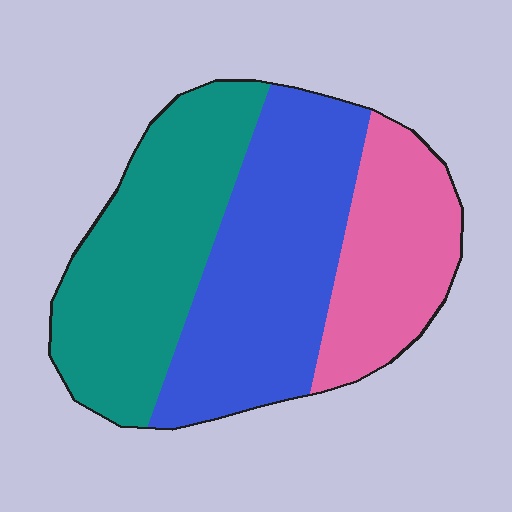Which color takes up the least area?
Pink, at roughly 25%.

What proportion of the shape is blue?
Blue covers around 40% of the shape.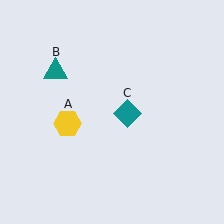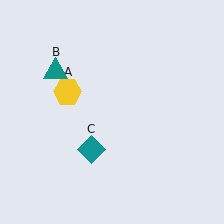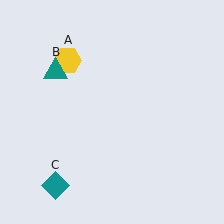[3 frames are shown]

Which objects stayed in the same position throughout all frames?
Teal triangle (object B) remained stationary.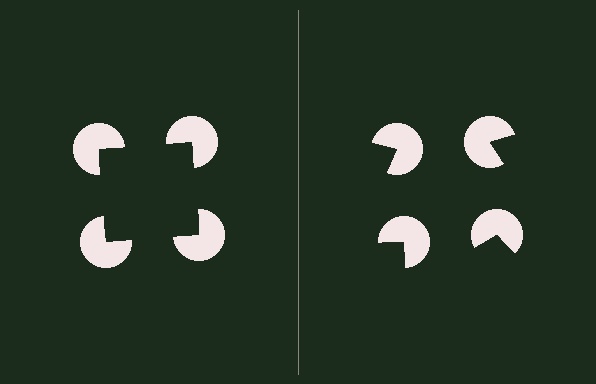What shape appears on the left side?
An illusory square.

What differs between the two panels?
The pac-man discs are positioned identically on both sides; only the wedge orientations differ. On the left they align to a square; on the right they are misaligned.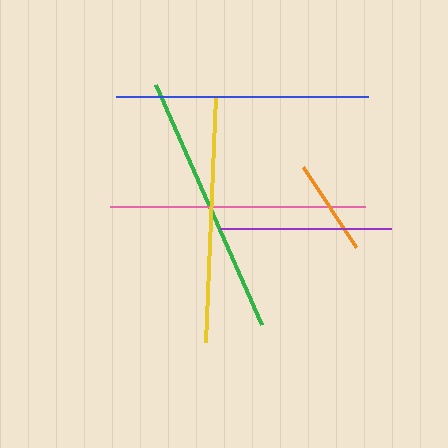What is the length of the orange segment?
The orange segment is approximately 96 pixels long.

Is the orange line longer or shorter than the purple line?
The purple line is longer than the orange line.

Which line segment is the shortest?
The orange line is the shortest at approximately 96 pixels.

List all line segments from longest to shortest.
From longest to shortest: green, pink, blue, yellow, purple, orange.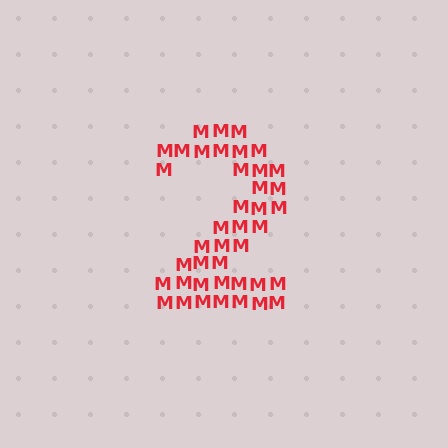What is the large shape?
The large shape is the digit 2.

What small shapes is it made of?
It is made of small letter M's.